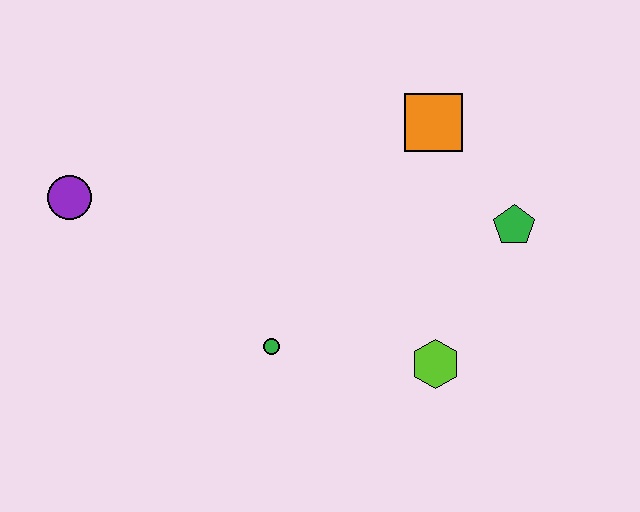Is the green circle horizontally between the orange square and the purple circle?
Yes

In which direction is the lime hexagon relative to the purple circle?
The lime hexagon is to the right of the purple circle.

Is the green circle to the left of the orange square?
Yes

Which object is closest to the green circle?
The lime hexagon is closest to the green circle.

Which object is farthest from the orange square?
The purple circle is farthest from the orange square.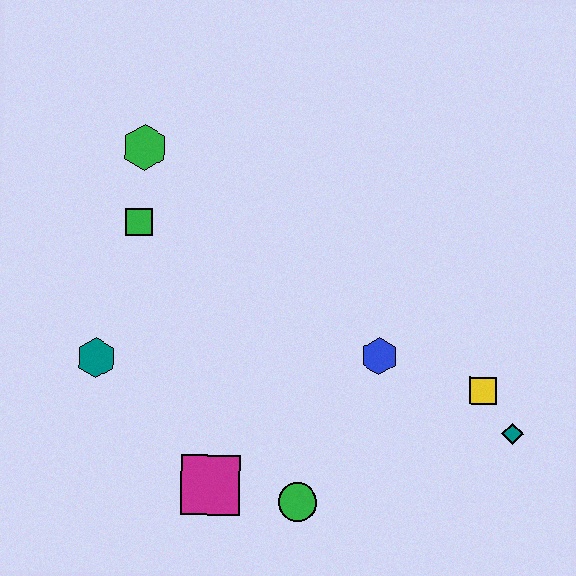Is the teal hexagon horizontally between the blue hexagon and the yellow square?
No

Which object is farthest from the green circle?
The green hexagon is farthest from the green circle.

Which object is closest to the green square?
The green hexagon is closest to the green square.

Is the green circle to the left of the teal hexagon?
No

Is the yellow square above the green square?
No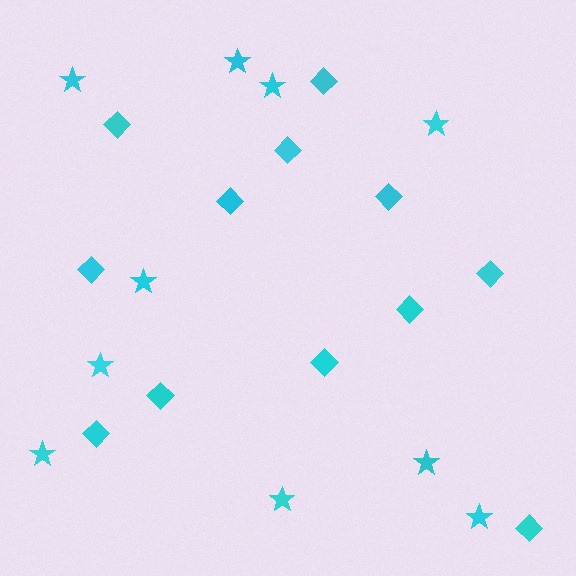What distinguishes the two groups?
There are 2 groups: one group of stars (10) and one group of diamonds (12).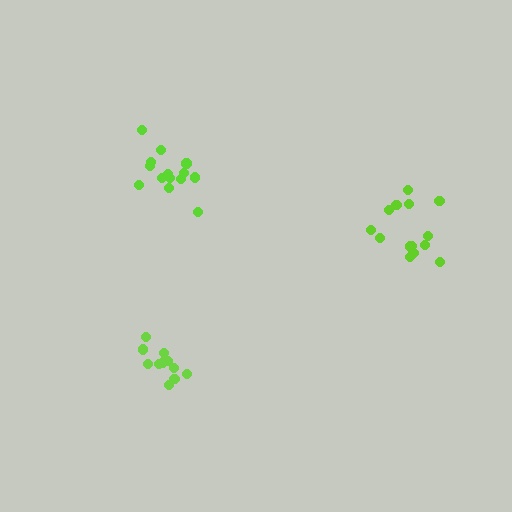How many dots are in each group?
Group 1: 14 dots, Group 2: 11 dots, Group 3: 14 dots (39 total).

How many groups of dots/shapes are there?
There are 3 groups.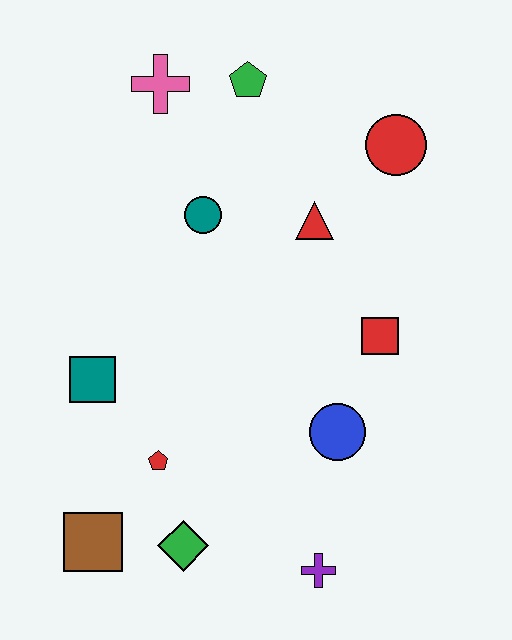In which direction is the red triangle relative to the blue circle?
The red triangle is above the blue circle.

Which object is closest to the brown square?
The green diamond is closest to the brown square.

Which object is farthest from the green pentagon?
The purple cross is farthest from the green pentagon.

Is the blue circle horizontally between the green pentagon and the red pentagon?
No